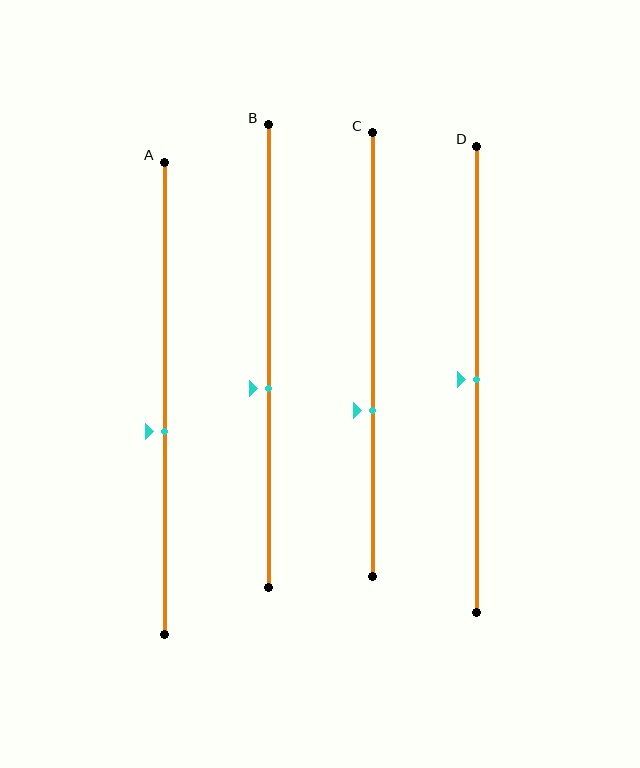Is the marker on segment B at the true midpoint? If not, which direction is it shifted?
No, the marker on segment B is shifted downward by about 7% of the segment length.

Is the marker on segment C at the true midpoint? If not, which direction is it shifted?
No, the marker on segment C is shifted downward by about 13% of the segment length.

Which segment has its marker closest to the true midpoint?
Segment D has its marker closest to the true midpoint.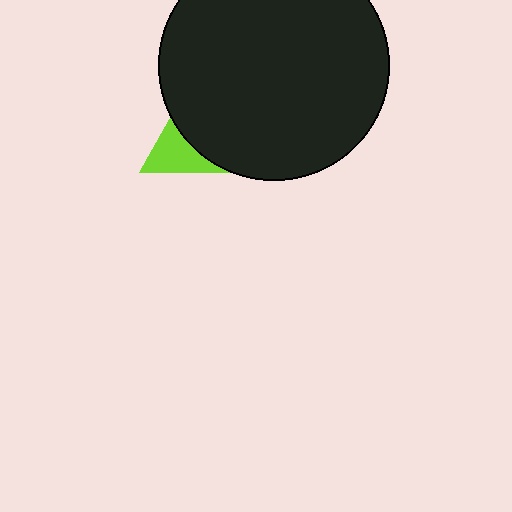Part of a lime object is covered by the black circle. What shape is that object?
It is a triangle.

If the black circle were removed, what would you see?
You would see the complete lime triangle.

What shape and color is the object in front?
The object in front is a black circle.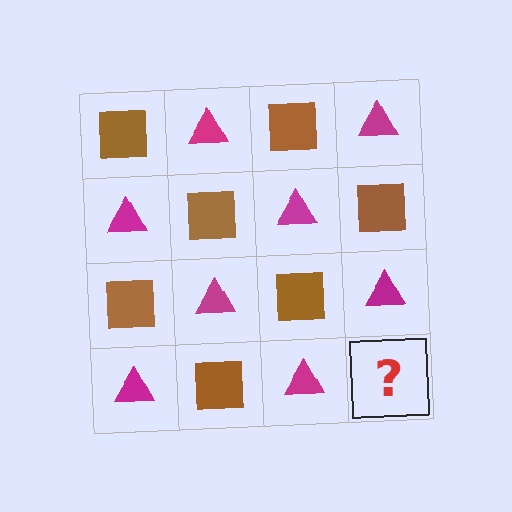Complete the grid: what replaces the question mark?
The question mark should be replaced with a brown square.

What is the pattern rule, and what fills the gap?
The rule is that it alternates brown square and magenta triangle in a checkerboard pattern. The gap should be filled with a brown square.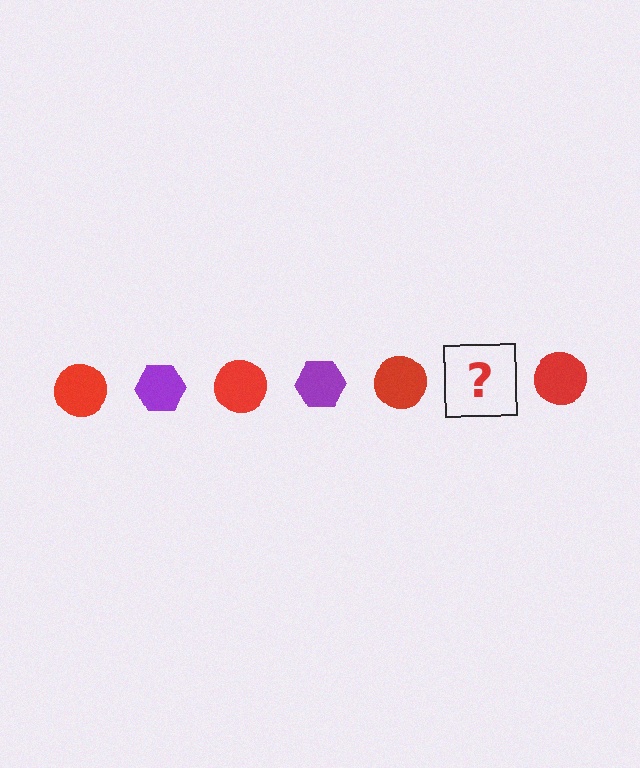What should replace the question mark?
The question mark should be replaced with a purple hexagon.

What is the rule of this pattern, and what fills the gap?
The rule is that the pattern alternates between red circle and purple hexagon. The gap should be filled with a purple hexagon.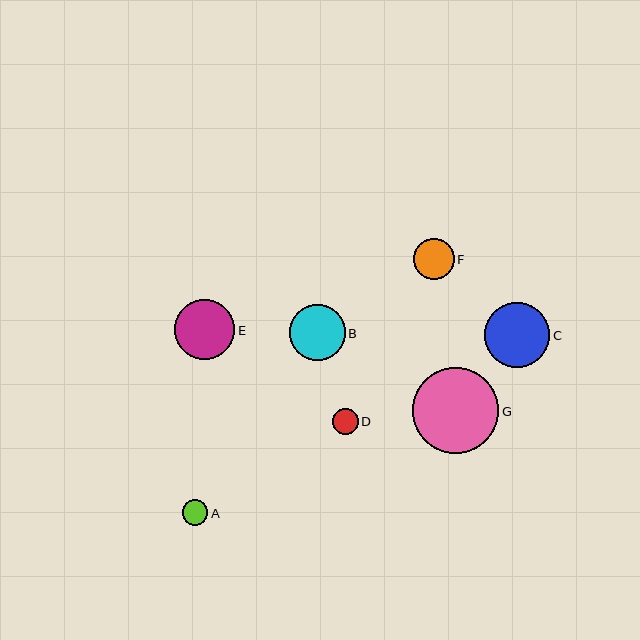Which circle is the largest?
Circle G is the largest with a size of approximately 86 pixels.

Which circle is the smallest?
Circle A is the smallest with a size of approximately 25 pixels.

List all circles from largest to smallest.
From largest to smallest: G, C, E, B, F, D, A.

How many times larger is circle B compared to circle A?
Circle B is approximately 2.2 times the size of circle A.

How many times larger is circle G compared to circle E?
Circle G is approximately 1.4 times the size of circle E.